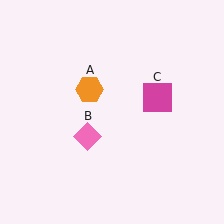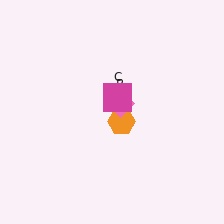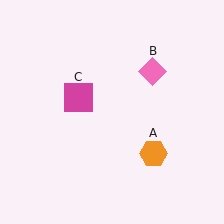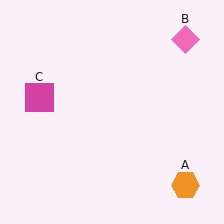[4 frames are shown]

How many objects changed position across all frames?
3 objects changed position: orange hexagon (object A), pink diamond (object B), magenta square (object C).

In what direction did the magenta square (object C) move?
The magenta square (object C) moved left.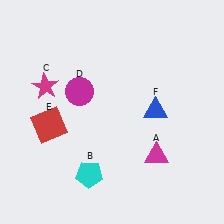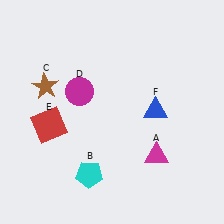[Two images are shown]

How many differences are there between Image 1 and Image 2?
There is 1 difference between the two images.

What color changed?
The star (C) changed from magenta in Image 1 to brown in Image 2.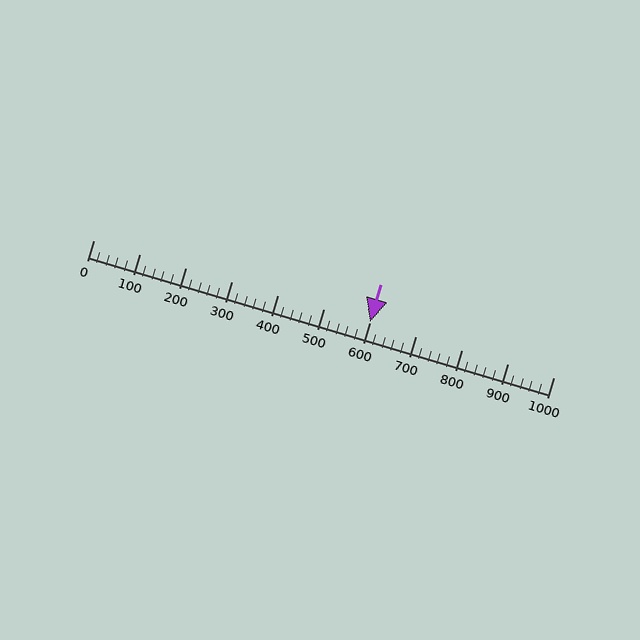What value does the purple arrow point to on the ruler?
The purple arrow points to approximately 600.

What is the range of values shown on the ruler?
The ruler shows values from 0 to 1000.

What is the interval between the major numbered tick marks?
The major tick marks are spaced 100 units apart.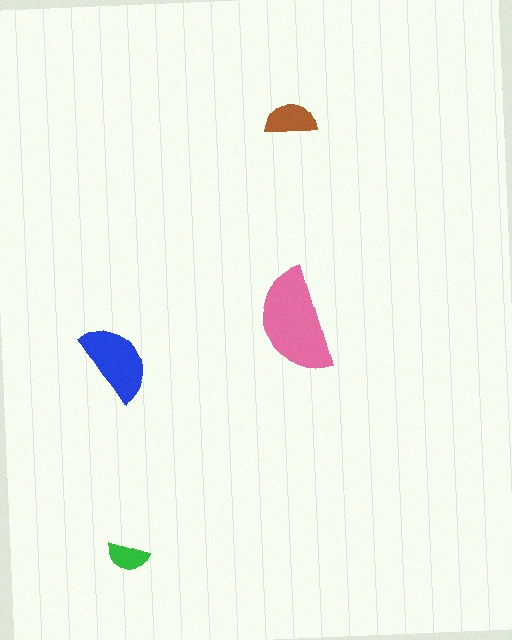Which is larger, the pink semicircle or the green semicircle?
The pink one.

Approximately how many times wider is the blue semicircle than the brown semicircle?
About 1.5 times wider.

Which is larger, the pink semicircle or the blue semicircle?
The pink one.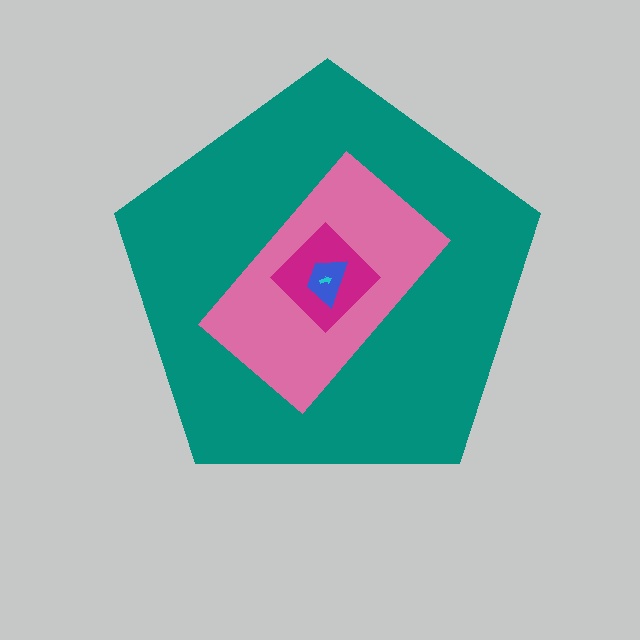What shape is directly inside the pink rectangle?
The magenta diamond.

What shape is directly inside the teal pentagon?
The pink rectangle.